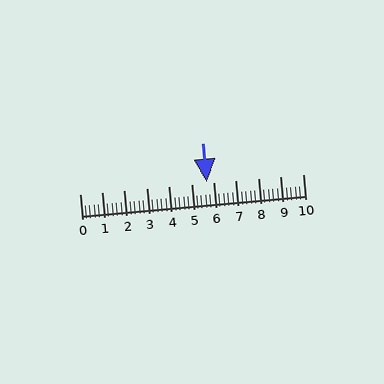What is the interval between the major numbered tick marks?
The major tick marks are spaced 1 units apart.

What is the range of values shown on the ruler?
The ruler shows values from 0 to 10.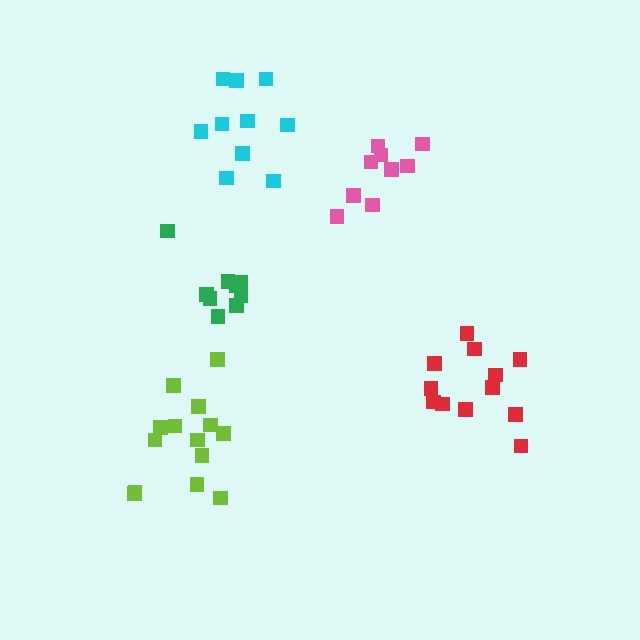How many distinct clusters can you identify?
There are 5 distinct clusters.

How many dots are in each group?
Group 1: 9 dots, Group 2: 9 dots, Group 3: 12 dots, Group 4: 14 dots, Group 5: 10 dots (54 total).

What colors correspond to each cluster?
The clusters are colored: pink, green, red, lime, cyan.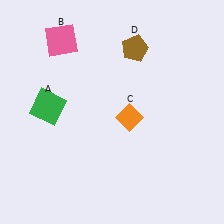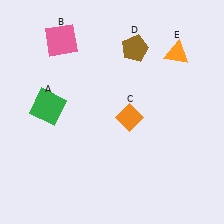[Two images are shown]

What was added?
An orange triangle (E) was added in Image 2.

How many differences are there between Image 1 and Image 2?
There is 1 difference between the two images.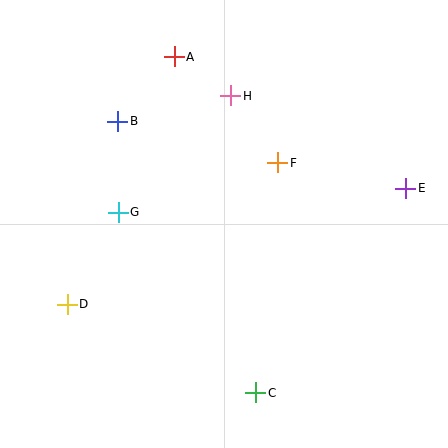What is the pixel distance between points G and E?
The distance between G and E is 289 pixels.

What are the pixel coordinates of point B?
Point B is at (118, 121).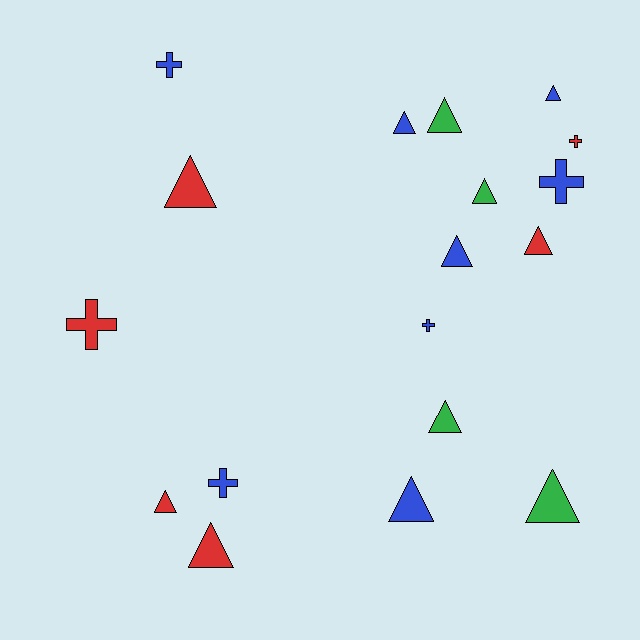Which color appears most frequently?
Blue, with 8 objects.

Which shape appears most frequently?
Triangle, with 12 objects.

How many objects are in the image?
There are 18 objects.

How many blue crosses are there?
There are 4 blue crosses.